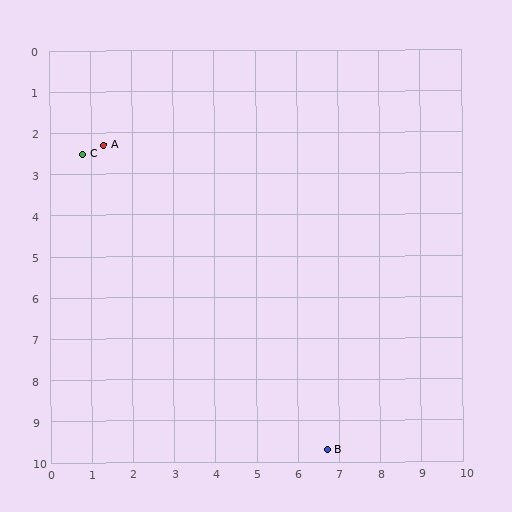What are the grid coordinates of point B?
Point B is at approximately (6.7, 9.7).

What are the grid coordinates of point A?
Point A is at approximately (1.3, 2.3).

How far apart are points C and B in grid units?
Points C and B are about 9.3 grid units apart.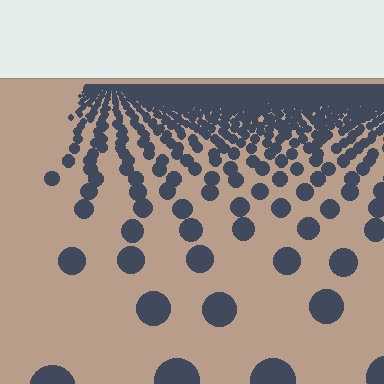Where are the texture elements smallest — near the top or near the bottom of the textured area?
Near the top.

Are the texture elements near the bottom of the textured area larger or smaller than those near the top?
Larger. Near the bottom, elements are closer to the viewer and appear at a bigger on-screen size.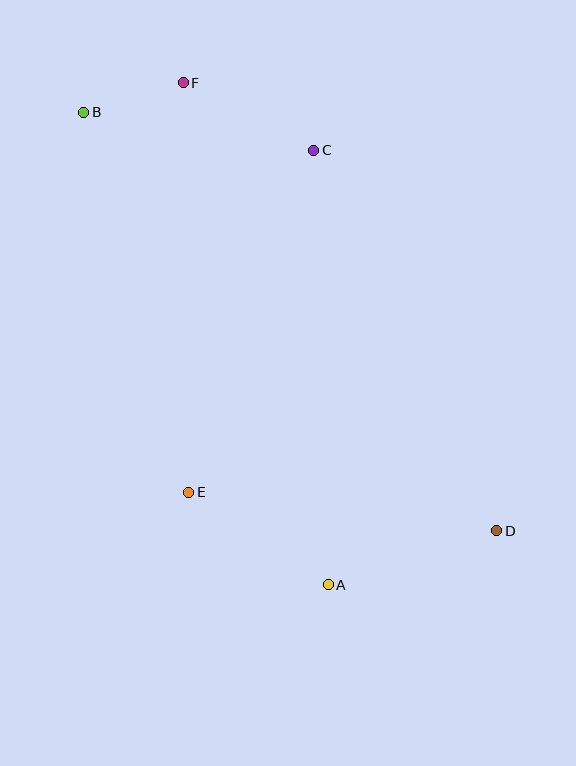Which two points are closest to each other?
Points B and F are closest to each other.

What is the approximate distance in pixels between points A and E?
The distance between A and E is approximately 167 pixels.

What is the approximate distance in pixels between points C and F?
The distance between C and F is approximately 147 pixels.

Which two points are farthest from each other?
Points B and D are farthest from each other.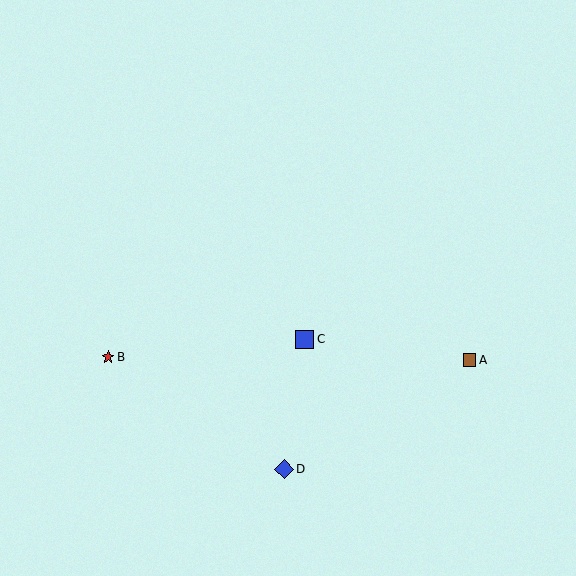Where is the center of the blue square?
The center of the blue square is at (305, 339).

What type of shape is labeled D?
Shape D is a blue diamond.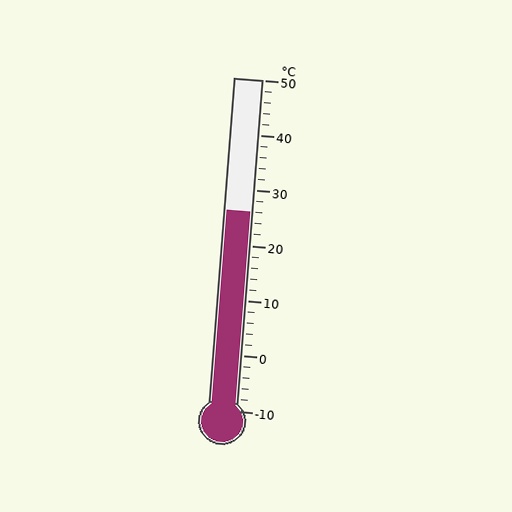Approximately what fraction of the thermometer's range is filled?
The thermometer is filled to approximately 60% of its range.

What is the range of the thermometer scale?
The thermometer scale ranges from -10°C to 50°C.